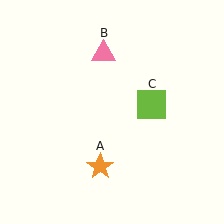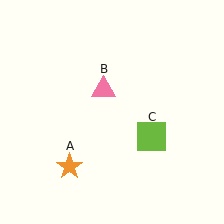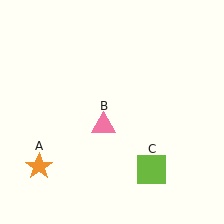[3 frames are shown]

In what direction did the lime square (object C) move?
The lime square (object C) moved down.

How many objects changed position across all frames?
3 objects changed position: orange star (object A), pink triangle (object B), lime square (object C).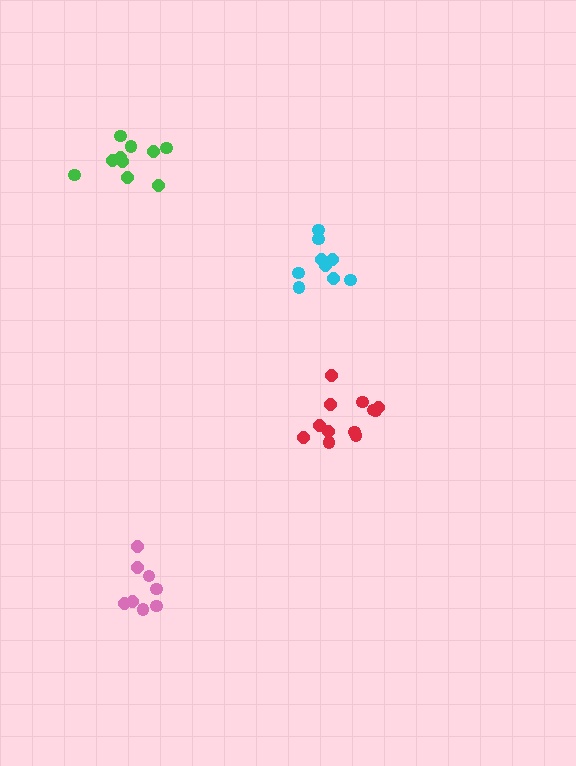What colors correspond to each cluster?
The clusters are colored: pink, cyan, green, red.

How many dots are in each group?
Group 1: 8 dots, Group 2: 9 dots, Group 3: 10 dots, Group 4: 12 dots (39 total).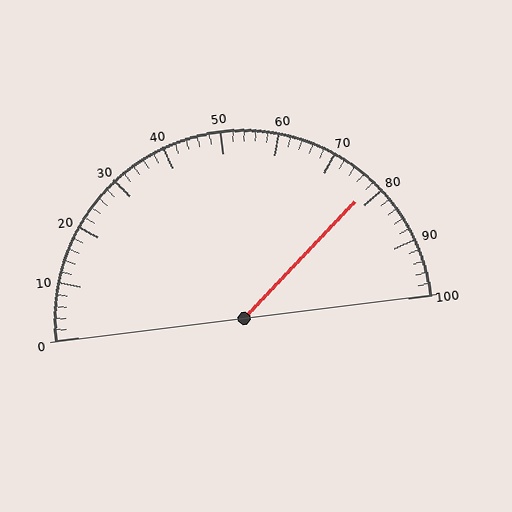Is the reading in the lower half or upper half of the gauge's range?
The reading is in the upper half of the range (0 to 100).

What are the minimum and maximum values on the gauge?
The gauge ranges from 0 to 100.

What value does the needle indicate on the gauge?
The needle indicates approximately 78.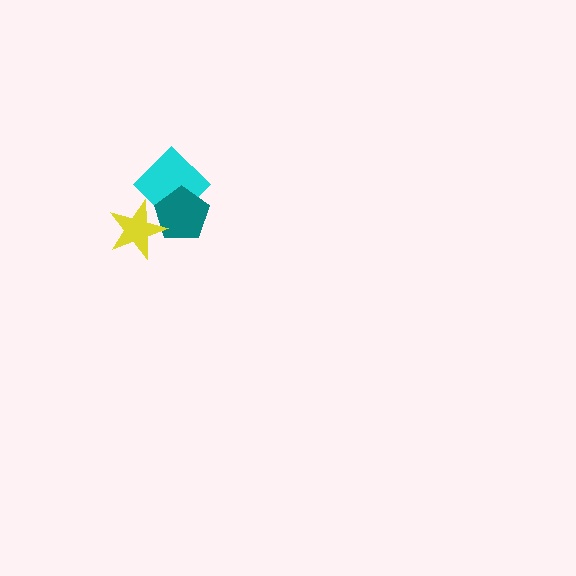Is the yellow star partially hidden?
No, no other shape covers it.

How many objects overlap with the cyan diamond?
2 objects overlap with the cyan diamond.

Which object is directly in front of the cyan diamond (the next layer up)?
The teal pentagon is directly in front of the cyan diamond.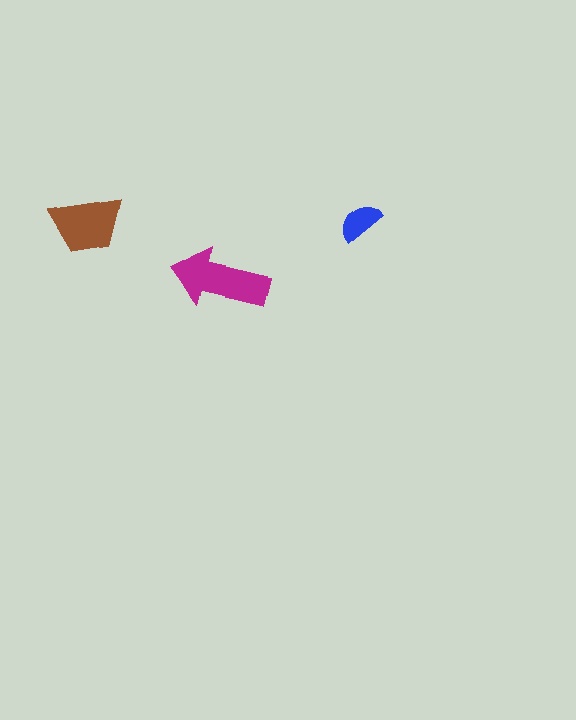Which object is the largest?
The magenta arrow.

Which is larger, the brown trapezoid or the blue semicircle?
The brown trapezoid.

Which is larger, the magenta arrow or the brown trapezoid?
The magenta arrow.